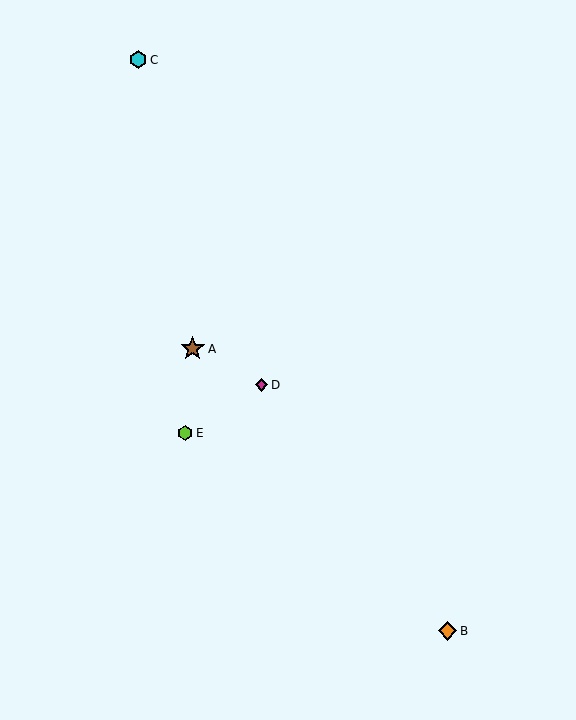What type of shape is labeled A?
Shape A is a brown star.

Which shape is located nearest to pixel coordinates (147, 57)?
The cyan hexagon (labeled C) at (138, 60) is nearest to that location.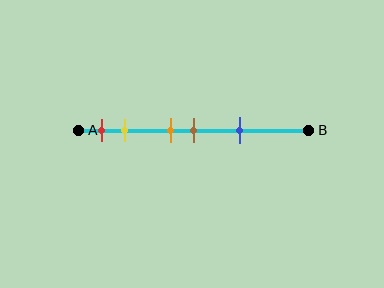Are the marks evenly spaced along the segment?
No, the marks are not evenly spaced.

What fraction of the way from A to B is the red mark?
The red mark is approximately 10% (0.1) of the way from A to B.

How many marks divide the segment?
There are 5 marks dividing the segment.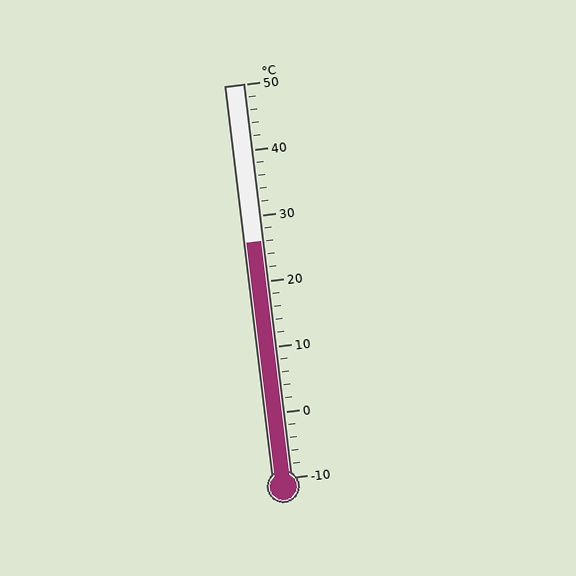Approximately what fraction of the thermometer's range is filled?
The thermometer is filled to approximately 60% of its range.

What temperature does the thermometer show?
The thermometer shows approximately 26°C.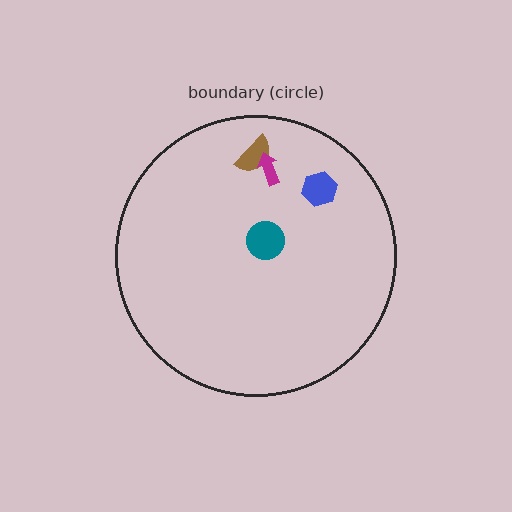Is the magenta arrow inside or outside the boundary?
Inside.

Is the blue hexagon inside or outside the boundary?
Inside.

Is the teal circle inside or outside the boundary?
Inside.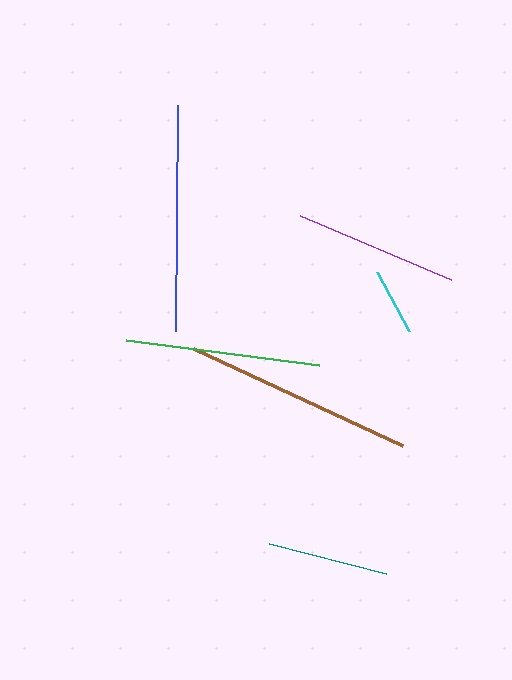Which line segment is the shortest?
The cyan line is the shortest at approximately 67 pixels.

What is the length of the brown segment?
The brown segment is approximately 231 pixels long.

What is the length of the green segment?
The green segment is approximately 194 pixels long.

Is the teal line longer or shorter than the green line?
The green line is longer than the teal line.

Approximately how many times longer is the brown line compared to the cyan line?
The brown line is approximately 3.4 times the length of the cyan line.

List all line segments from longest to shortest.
From longest to shortest: brown, blue, green, purple, teal, cyan.